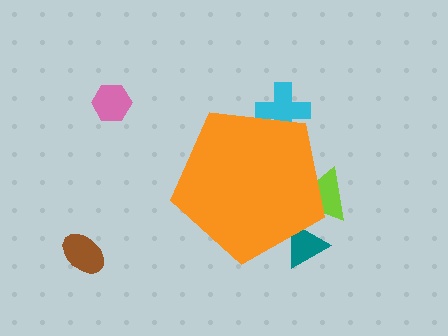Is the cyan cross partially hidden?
Yes, the cyan cross is partially hidden behind the orange pentagon.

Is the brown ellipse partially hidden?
No, the brown ellipse is fully visible.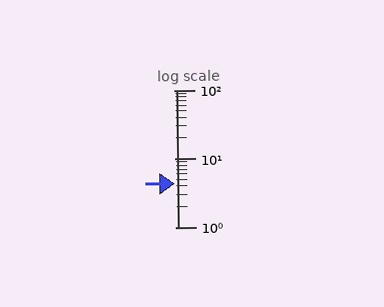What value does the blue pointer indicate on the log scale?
The pointer indicates approximately 4.3.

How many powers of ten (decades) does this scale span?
The scale spans 2 decades, from 1 to 100.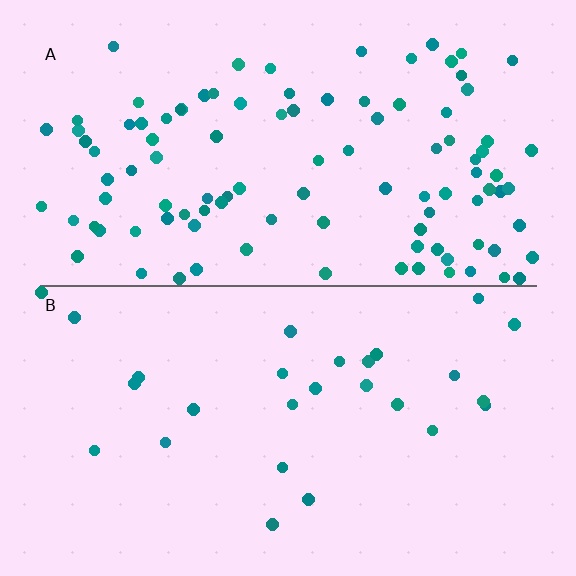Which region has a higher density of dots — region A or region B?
A (the top).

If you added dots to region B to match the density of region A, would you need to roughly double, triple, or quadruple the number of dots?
Approximately quadruple.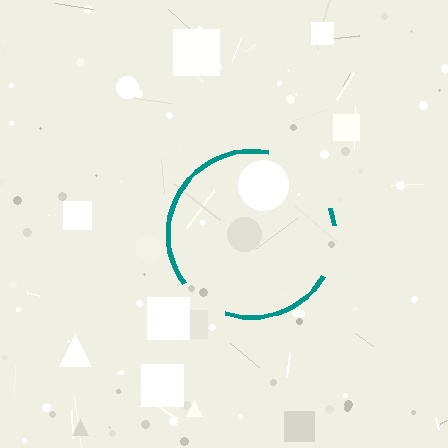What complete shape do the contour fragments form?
The contour fragments form a circle.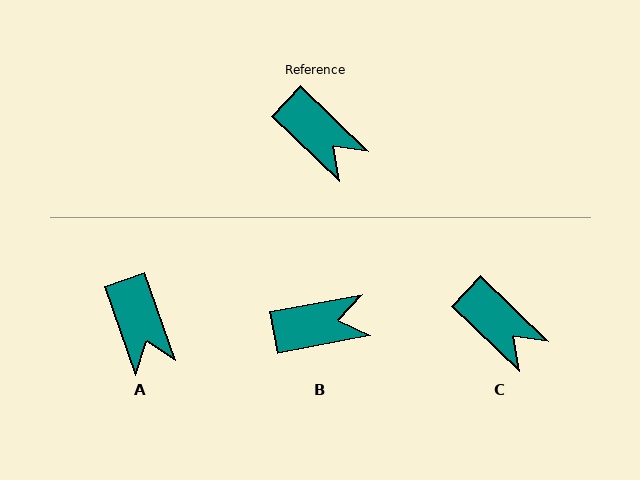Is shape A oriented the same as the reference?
No, it is off by about 26 degrees.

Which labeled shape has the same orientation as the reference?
C.